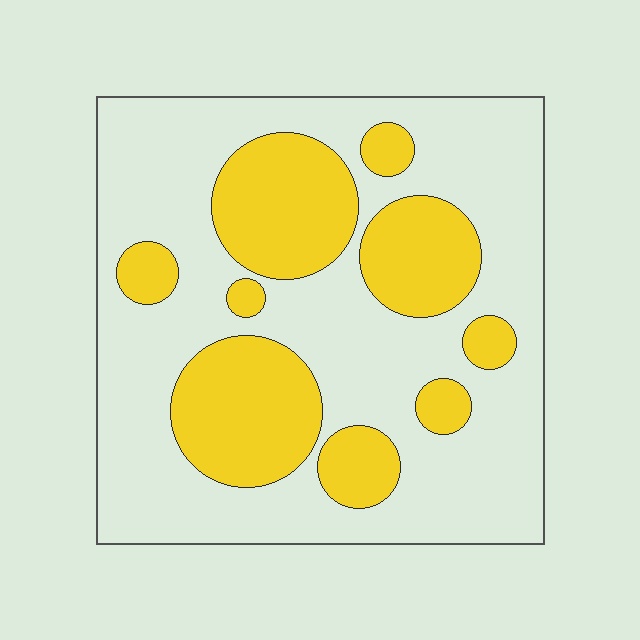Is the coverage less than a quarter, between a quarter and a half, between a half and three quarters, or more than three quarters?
Between a quarter and a half.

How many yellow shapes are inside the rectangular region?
9.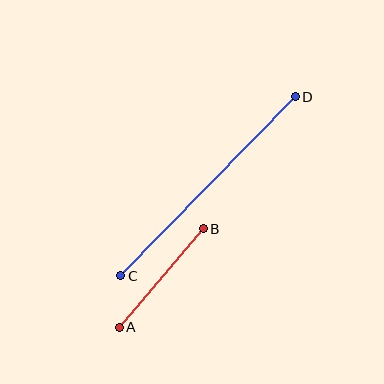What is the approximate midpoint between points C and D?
The midpoint is at approximately (208, 186) pixels.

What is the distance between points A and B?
The distance is approximately 129 pixels.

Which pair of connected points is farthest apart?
Points C and D are farthest apart.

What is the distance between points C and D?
The distance is approximately 250 pixels.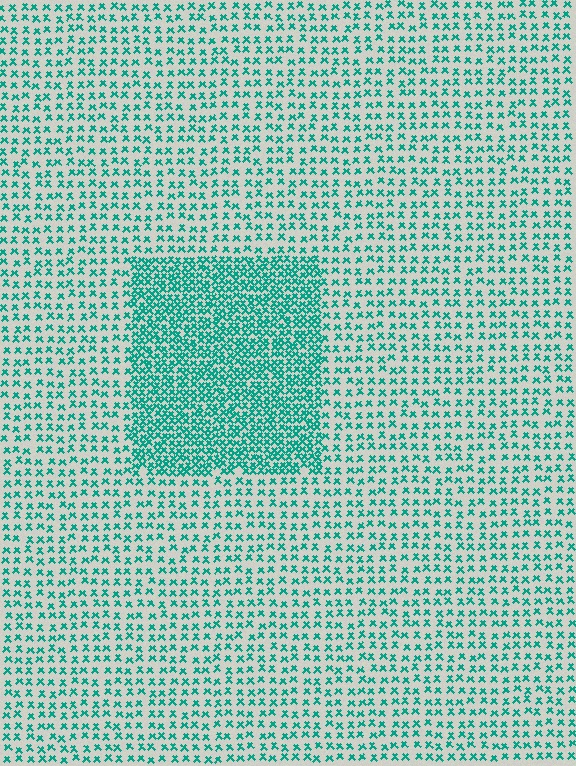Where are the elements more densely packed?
The elements are more densely packed inside the rectangle boundary.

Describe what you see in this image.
The image contains small teal elements arranged at two different densities. A rectangle-shaped region is visible where the elements are more densely packed than the surrounding area.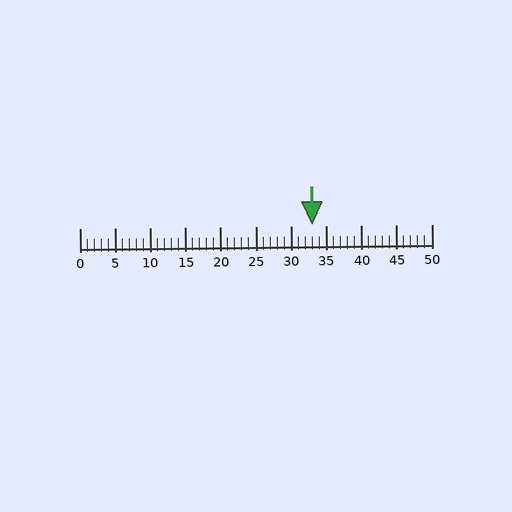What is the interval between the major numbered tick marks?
The major tick marks are spaced 5 units apart.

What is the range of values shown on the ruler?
The ruler shows values from 0 to 50.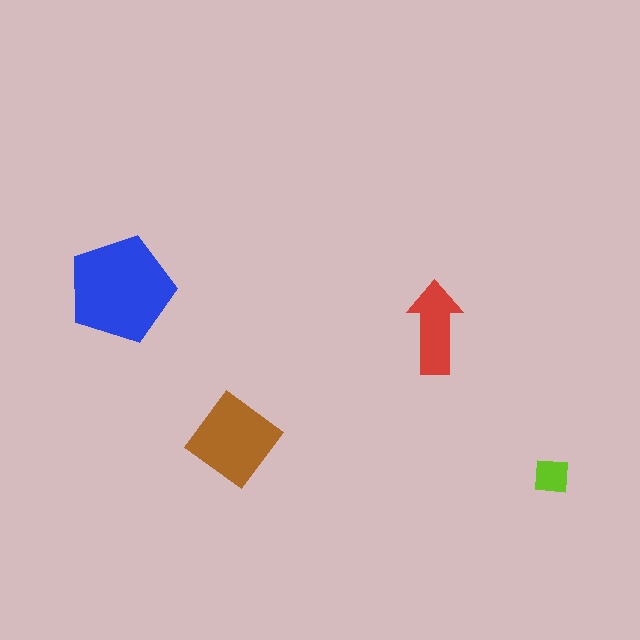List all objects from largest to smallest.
The blue pentagon, the brown diamond, the red arrow, the lime square.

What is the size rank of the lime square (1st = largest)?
4th.